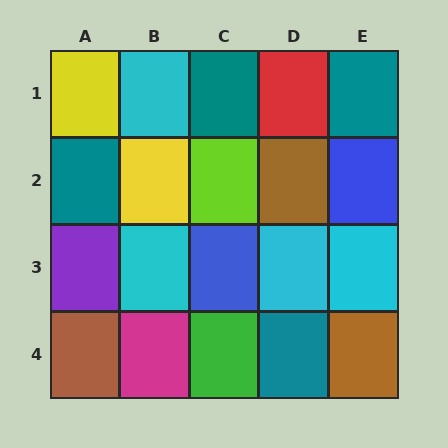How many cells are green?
1 cell is green.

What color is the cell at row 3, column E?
Cyan.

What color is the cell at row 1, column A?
Yellow.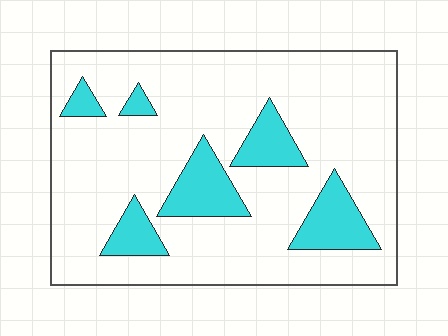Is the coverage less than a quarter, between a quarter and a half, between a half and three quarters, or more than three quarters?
Less than a quarter.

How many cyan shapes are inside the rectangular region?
6.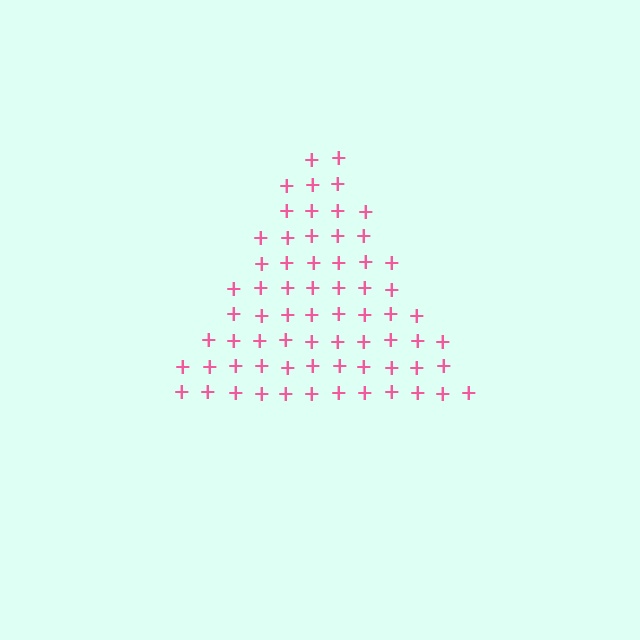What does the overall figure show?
The overall figure shows a triangle.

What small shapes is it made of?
It is made of small plus signs.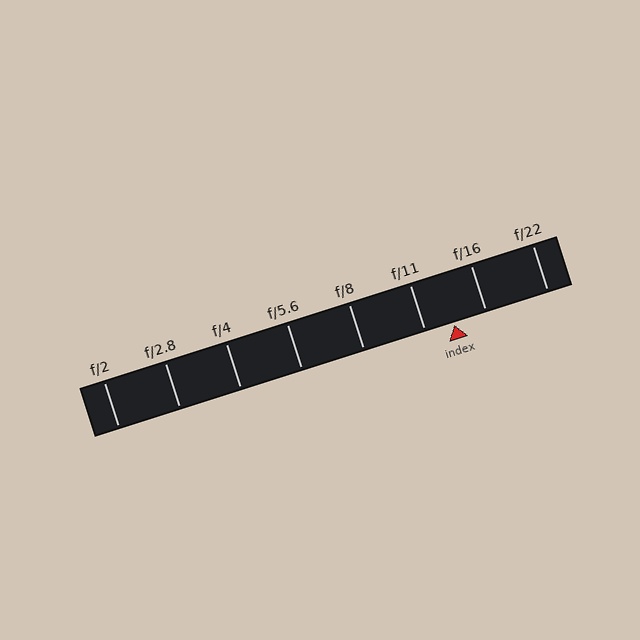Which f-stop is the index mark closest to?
The index mark is closest to f/11.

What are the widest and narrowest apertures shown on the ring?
The widest aperture shown is f/2 and the narrowest is f/22.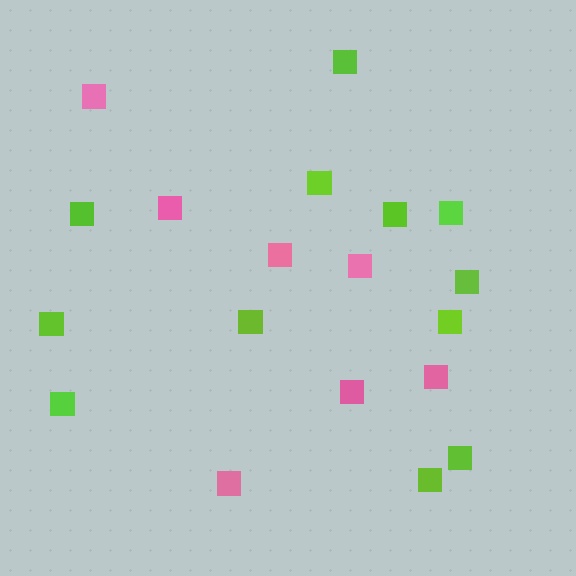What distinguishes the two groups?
There are 2 groups: one group of pink squares (7) and one group of lime squares (12).